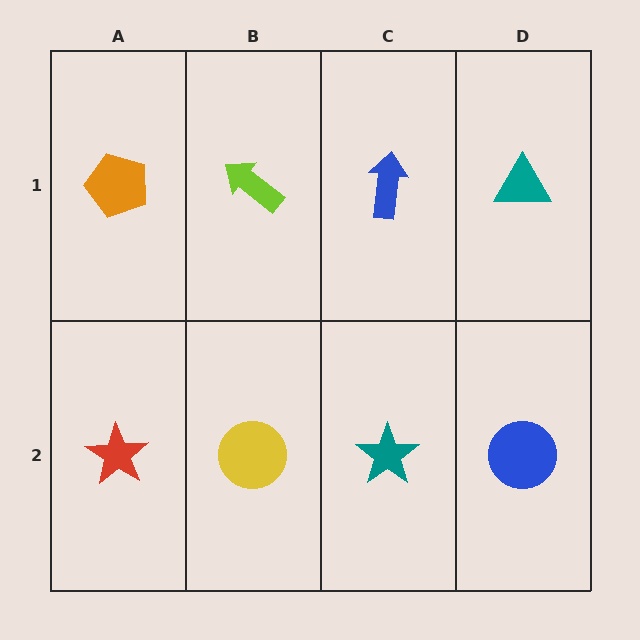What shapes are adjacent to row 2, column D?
A teal triangle (row 1, column D), a teal star (row 2, column C).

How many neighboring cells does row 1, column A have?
2.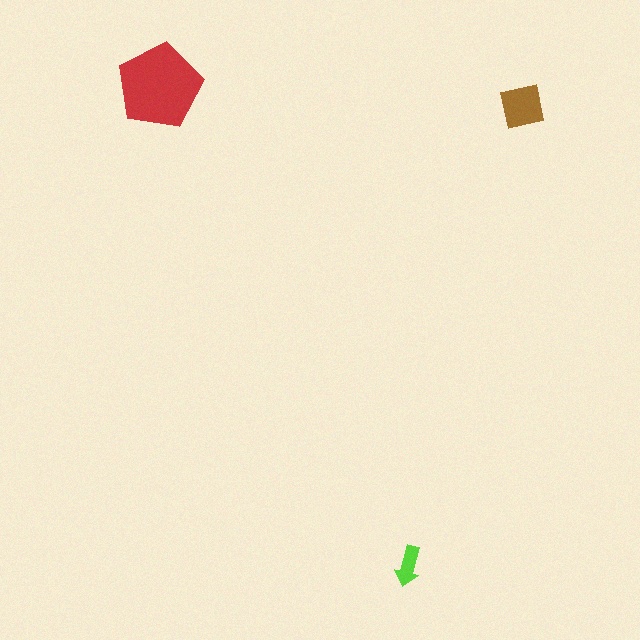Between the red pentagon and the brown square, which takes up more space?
The red pentagon.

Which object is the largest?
The red pentagon.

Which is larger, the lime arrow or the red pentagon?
The red pentagon.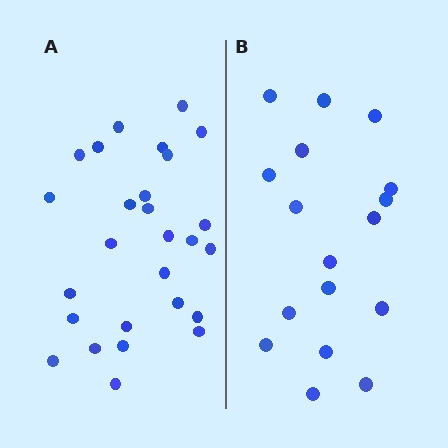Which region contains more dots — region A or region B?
Region A (the left region) has more dots.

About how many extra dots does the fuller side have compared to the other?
Region A has roughly 10 or so more dots than region B.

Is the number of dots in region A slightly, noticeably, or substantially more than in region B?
Region A has substantially more. The ratio is roughly 1.6 to 1.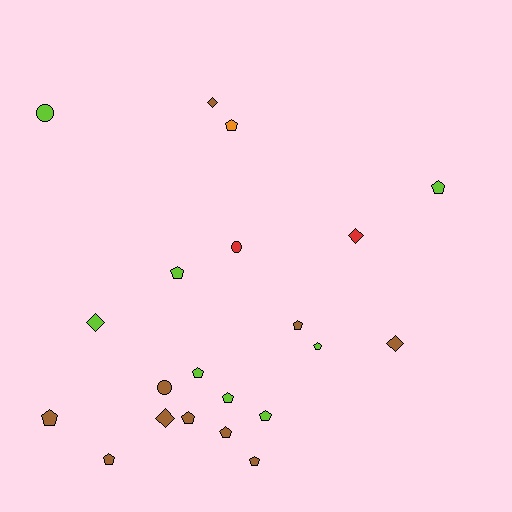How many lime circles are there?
There is 1 lime circle.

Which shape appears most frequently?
Pentagon, with 13 objects.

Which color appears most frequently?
Brown, with 10 objects.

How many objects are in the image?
There are 21 objects.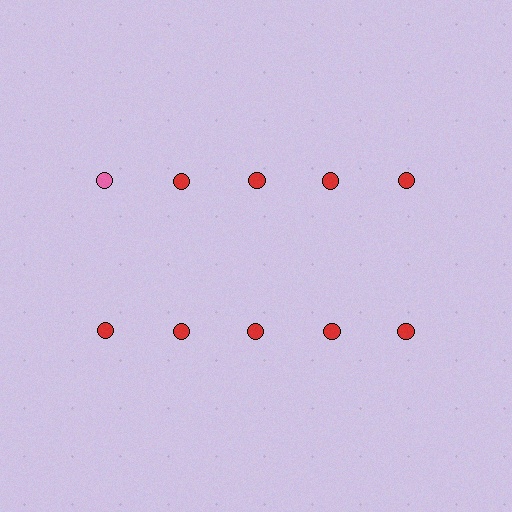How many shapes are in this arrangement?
There are 10 shapes arranged in a grid pattern.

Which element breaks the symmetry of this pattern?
The pink circle in the top row, leftmost column breaks the symmetry. All other shapes are red circles.